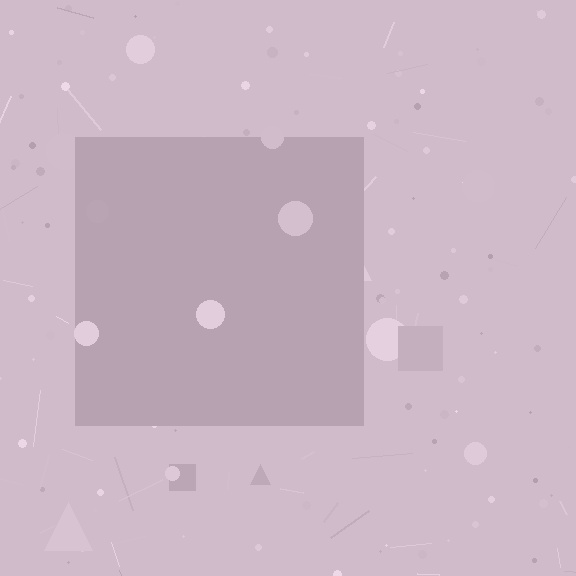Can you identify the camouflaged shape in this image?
The camouflaged shape is a square.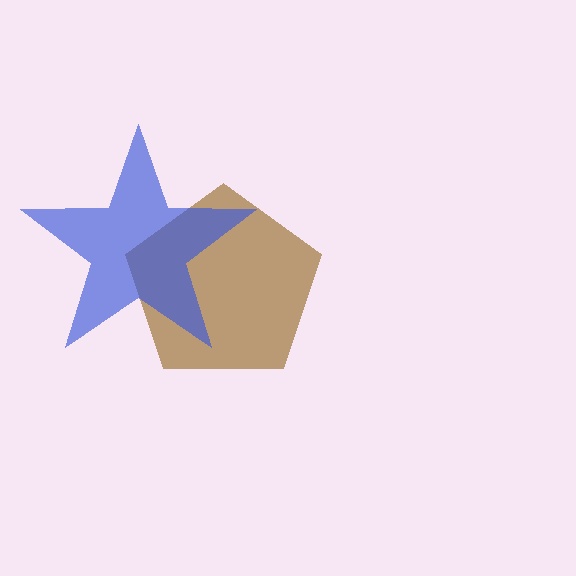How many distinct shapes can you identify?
There are 2 distinct shapes: a brown pentagon, a blue star.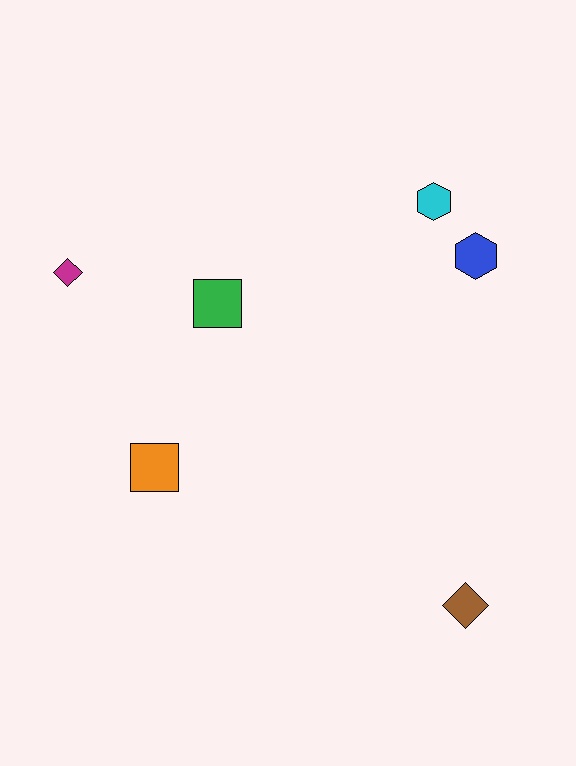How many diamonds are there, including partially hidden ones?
There are 2 diamonds.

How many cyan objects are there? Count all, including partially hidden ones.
There is 1 cyan object.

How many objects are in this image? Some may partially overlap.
There are 6 objects.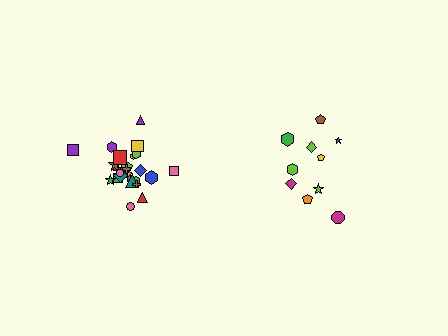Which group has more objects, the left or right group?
The left group.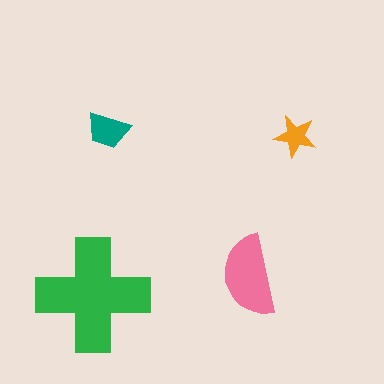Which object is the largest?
The green cross.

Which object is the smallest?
The orange star.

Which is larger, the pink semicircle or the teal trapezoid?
The pink semicircle.